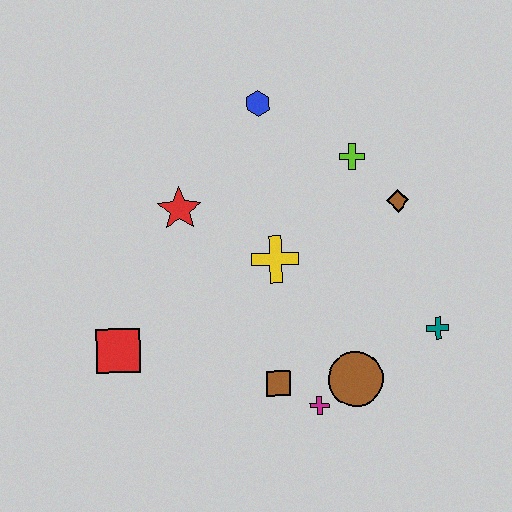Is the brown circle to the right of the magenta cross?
Yes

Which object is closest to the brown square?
The magenta cross is closest to the brown square.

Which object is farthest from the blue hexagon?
The magenta cross is farthest from the blue hexagon.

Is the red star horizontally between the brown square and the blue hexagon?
No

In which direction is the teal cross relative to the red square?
The teal cross is to the right of the red square.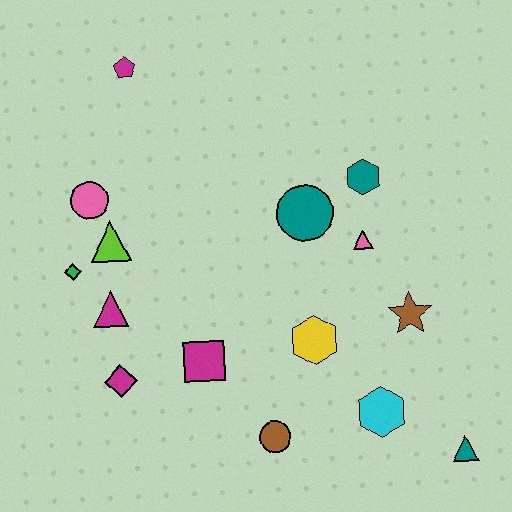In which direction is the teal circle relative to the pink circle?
The teal circle is to the right of the pink circle.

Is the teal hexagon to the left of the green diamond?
No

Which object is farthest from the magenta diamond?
The teal triangle is farthest from the magenta diamond.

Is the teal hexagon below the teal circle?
No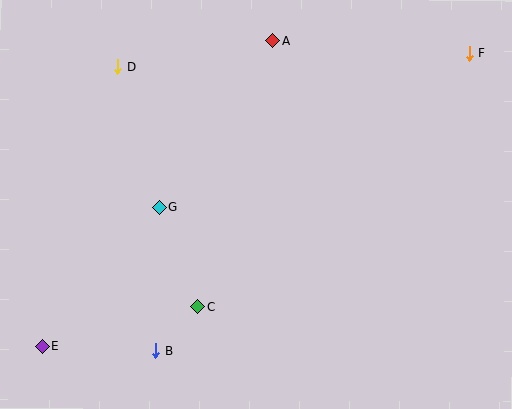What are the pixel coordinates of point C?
Point C is at (197, 307).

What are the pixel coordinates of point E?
Point E is at (42, 346).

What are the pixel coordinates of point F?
Point F is at (470, 53).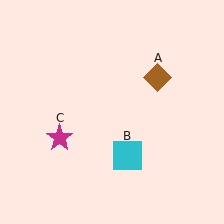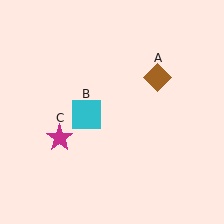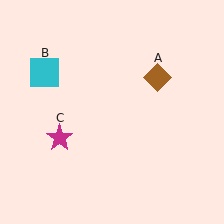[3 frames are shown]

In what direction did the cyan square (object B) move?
The cyan square (object B) moved up and to the left.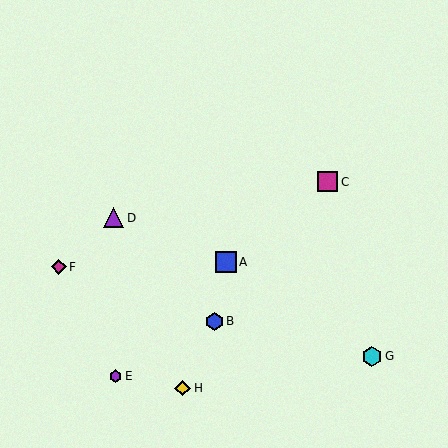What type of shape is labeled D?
Shape D is a purple triangle.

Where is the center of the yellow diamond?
The center of the yellow diamond is at (183, 388).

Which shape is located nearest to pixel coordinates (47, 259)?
The magenta diamond (labeled F) at (59, 267) is nearest to that location.